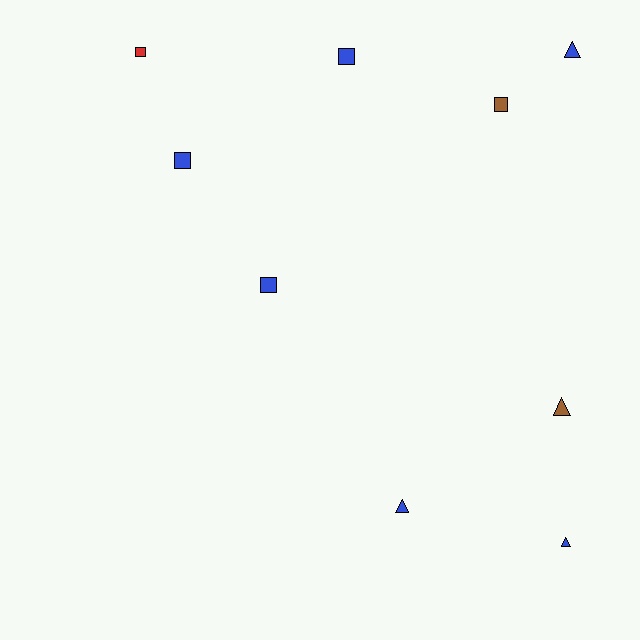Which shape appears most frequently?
Square, with 5 objects.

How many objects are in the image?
There are 9 objects.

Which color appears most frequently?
Blue, with 6 objects.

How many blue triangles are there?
There are 3 blue triangles.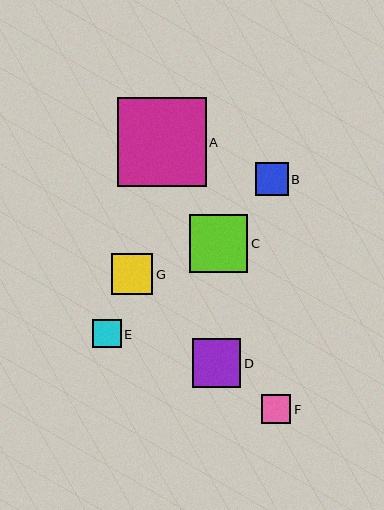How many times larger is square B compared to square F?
Square B is approximately 1.1 times the size of square F.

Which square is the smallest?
Square E is the smallest with a size of approximately 28 pixels.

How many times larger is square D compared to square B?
Square D is approximately 1.5 times the size of square B.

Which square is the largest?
Square A is the largest with a size of approximately 89 pixels.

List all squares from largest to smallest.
From largest to smallest: A, C, D, G, B, F, E.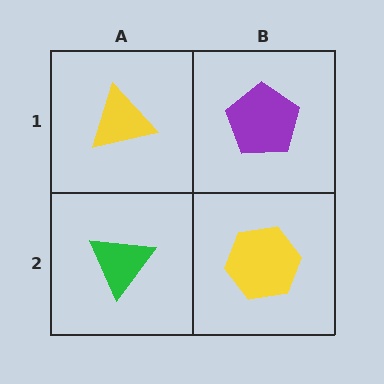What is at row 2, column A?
A green triangle.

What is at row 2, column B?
A yellow hexagon.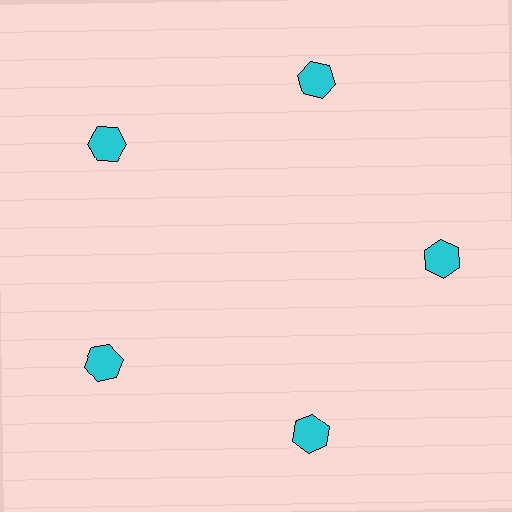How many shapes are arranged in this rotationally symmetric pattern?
There are 5 shapes, arranged in 5 groups of 1.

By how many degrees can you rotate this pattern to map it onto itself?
The pattern maps onto itself every 72 degrees of rotation.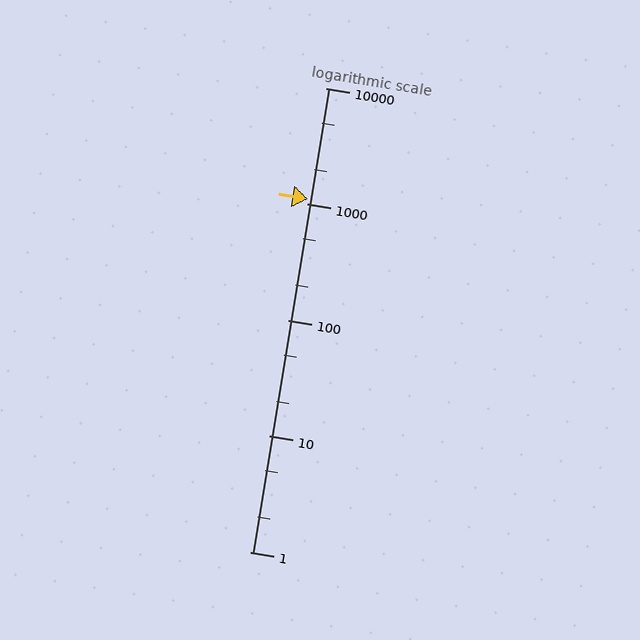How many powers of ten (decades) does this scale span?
The scale spans 4 decades, from 1 to 10000.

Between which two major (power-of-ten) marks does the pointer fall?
The pointer is between 1000 and 10000.